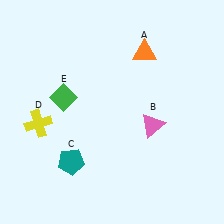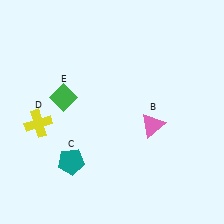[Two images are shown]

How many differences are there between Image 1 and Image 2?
There is 1 difference between the two images.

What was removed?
The orange triangle (A) was removed in Image 2.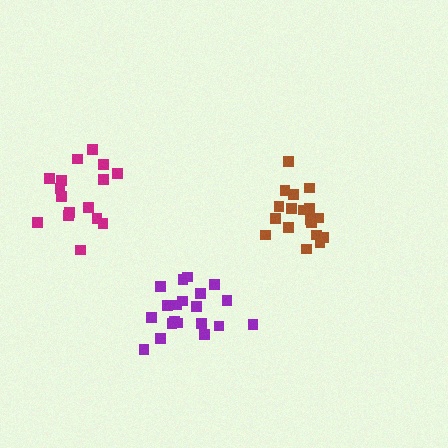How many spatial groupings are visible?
There are 3 spatial groupings.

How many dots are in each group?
Group 1: 16 dots, Group 2: 20 dots, Group 3: 19 dots (55 total).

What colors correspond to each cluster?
The clusters are colored: magenta, purple, brown.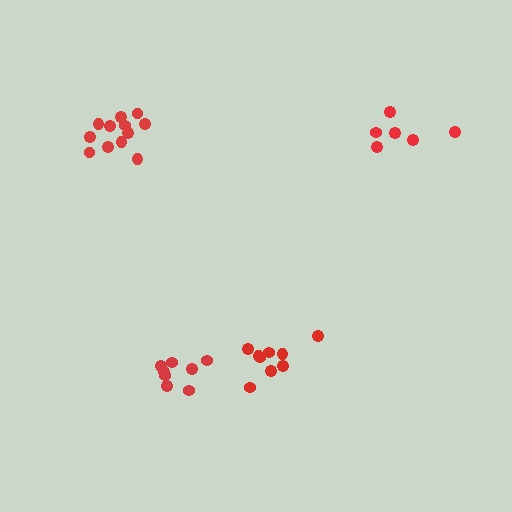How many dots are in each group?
Group 1: 6 dots, Group 2: 12 dots, Group 3: 9 dots, Group 4: 8 dots (35 total).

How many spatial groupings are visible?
There are 4 spatial groupings.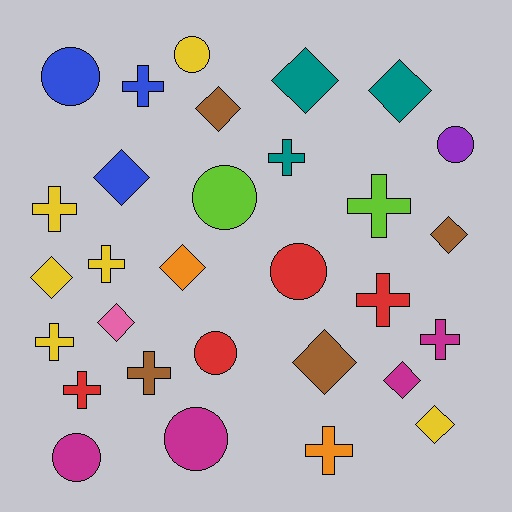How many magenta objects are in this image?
There are 4 magenta objects.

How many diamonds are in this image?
There are 11 diamonds.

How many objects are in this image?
There are 30 objects.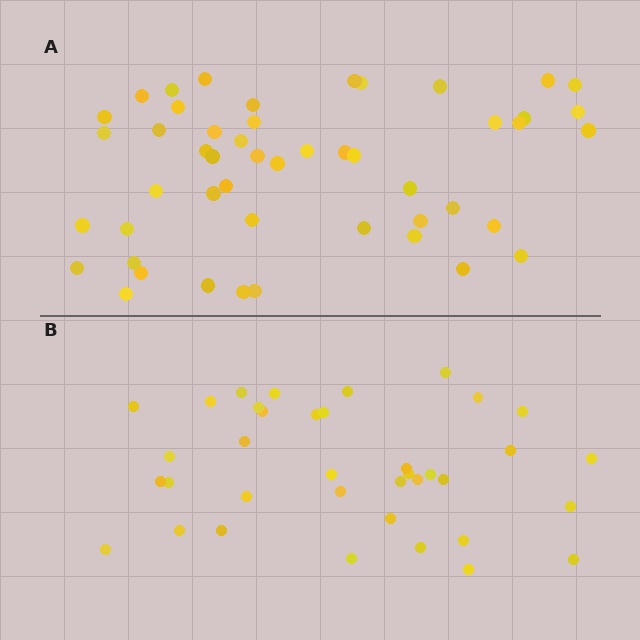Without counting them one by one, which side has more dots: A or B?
Region A (the top region) has more dots.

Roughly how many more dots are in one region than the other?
Region A has roughly 12 or so more dots than region B.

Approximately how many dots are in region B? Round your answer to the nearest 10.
About 40 dots. (The exact count is 37, which rounds to 40.)